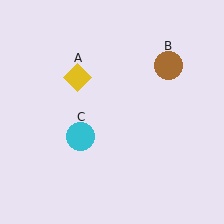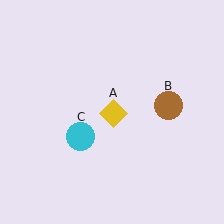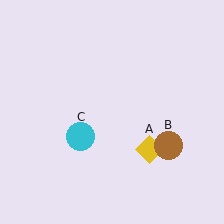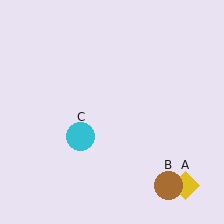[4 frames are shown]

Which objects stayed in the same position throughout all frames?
Cyan circle (object C) remained stationary.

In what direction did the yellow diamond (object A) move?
The yellow diamond (object A) moved down and to the right.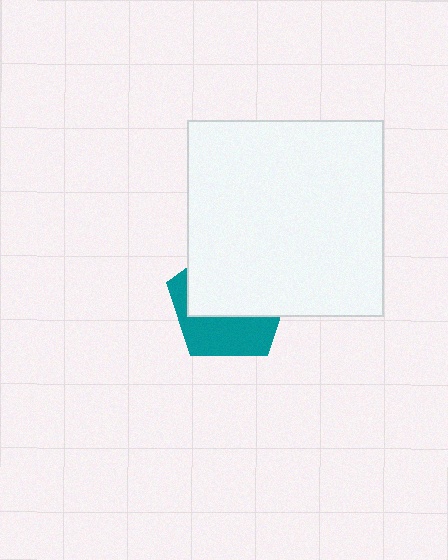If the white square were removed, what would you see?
You would see the complete teal pentagon.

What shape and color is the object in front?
The object in front is a white square.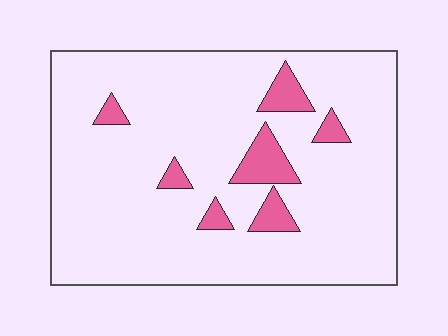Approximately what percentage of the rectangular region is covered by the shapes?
Approximately 10%.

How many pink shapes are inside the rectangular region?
7.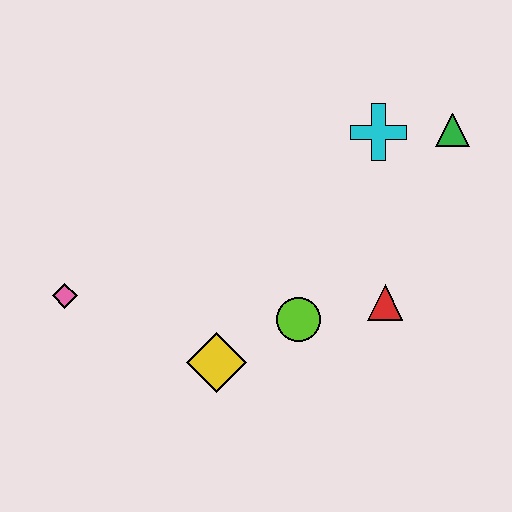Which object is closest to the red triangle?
The lime circle is closest to the red triangle.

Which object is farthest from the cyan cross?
The pink diamond is farthest from the cyan cross.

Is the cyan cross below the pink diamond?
No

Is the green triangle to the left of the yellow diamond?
No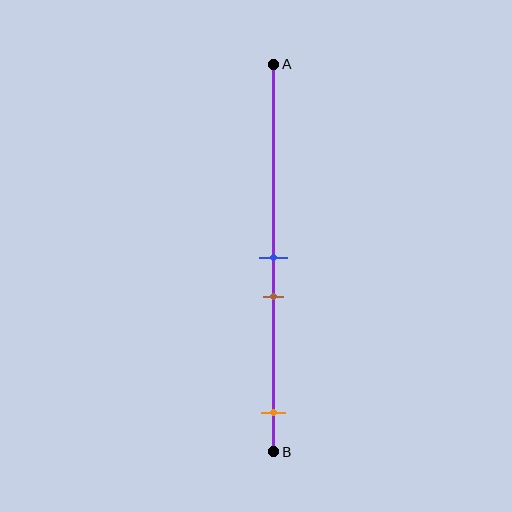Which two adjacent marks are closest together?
The blue and brown marks are the closest adjacent pair.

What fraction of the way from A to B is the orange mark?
The orange mark is approximately 90% (0.9) of the way from A to B.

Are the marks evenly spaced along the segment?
No, the marks are not evenly spaced.